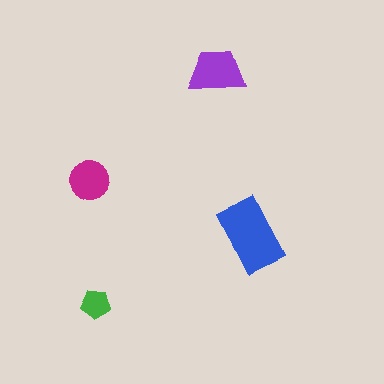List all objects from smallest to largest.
The green pentagon, the magenta circle, the purple trapezoid, the blue rectangle.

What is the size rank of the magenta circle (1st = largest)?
3rd.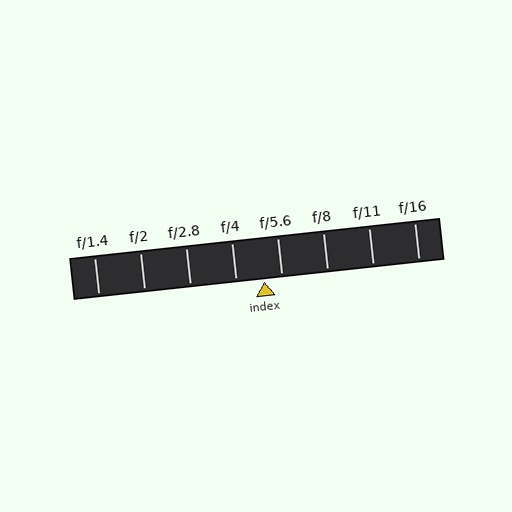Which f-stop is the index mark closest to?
The index mark is closest to f/5.6.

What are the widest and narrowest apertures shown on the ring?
The widest aperture shown is f/1.4 and the narrowest is f/16.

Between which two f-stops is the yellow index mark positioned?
The index mark is between f/4 and f/5.6.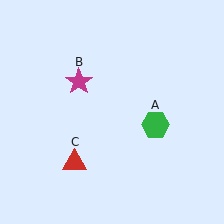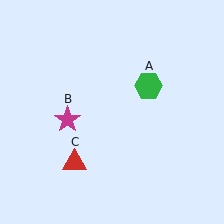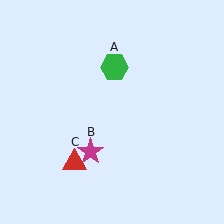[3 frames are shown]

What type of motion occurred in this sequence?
The green hexagon (object A), magenta star (object B) rotated counterclockwise around the center of the scene.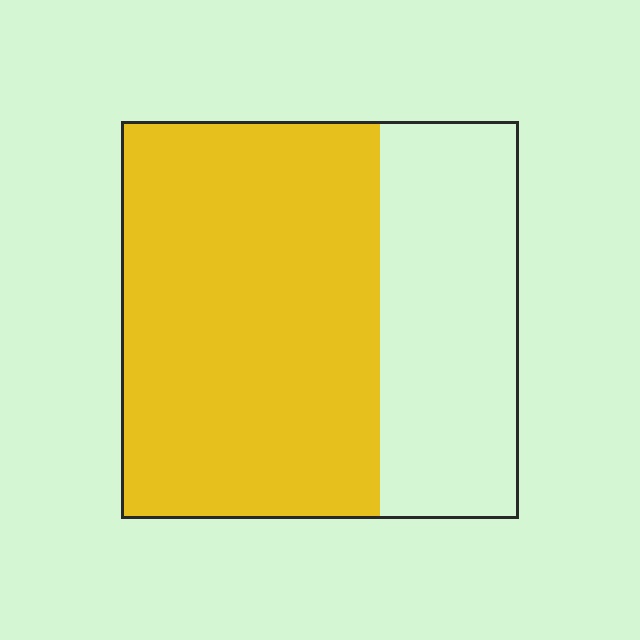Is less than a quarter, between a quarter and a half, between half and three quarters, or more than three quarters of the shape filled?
Between half and three quarters.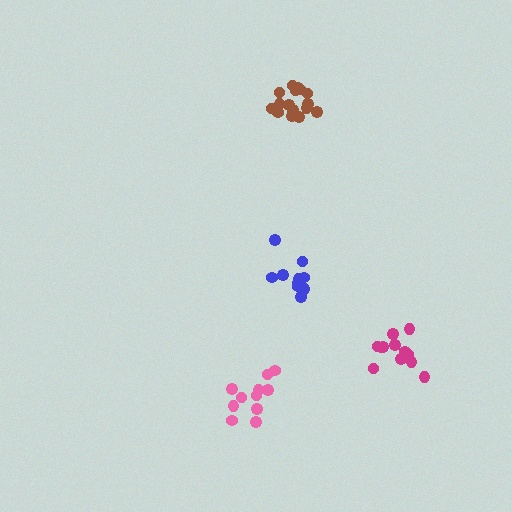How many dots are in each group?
Group 1: 10 dots, Group 2: 13 dots, Group 3: 16 dots, Group 4: 11 dots (50 total).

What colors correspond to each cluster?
The clusters are colored: blue, magenta, brown, pink.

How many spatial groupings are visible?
There are 4 spatial groupings.